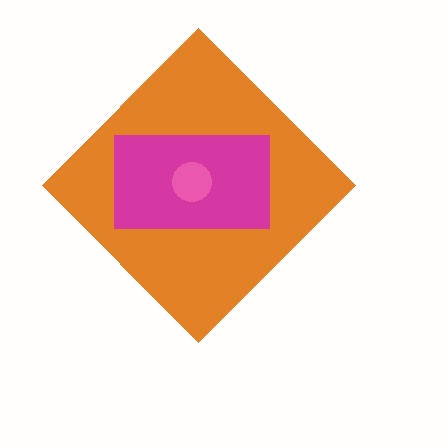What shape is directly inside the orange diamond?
The magenta rectangle.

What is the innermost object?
The pink circle.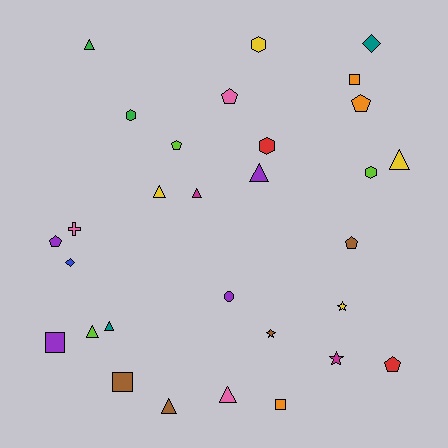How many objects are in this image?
There are 30 objects.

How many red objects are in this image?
There are 2 red objects.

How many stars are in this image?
There are 3 stars.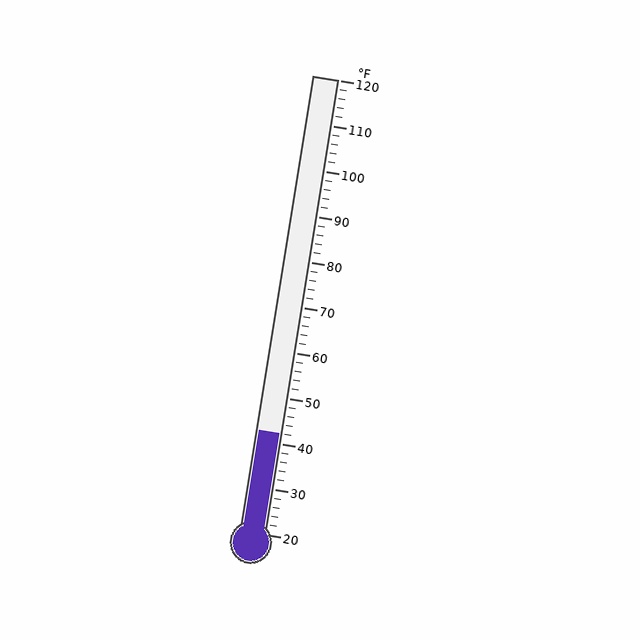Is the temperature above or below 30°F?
The temperature is above 30°F.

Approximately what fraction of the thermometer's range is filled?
The thermometer is filled to approximately 20% of its range.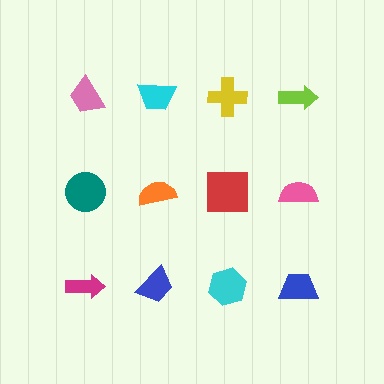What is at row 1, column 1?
A pink trapezoid.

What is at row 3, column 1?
A magenta arrow.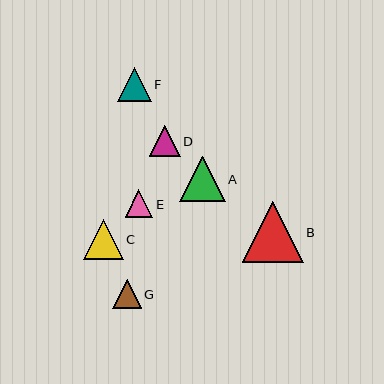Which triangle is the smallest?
Triangle E is the smallest with a size of approximately 27 pixels.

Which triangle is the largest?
Triangle B is the largest with a size of approximately 61 pixels.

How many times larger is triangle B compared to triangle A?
Triangle B is approximately 1.3 times the size of triangle A.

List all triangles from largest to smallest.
From largest to smallest: B, A, C, F, D, G, E.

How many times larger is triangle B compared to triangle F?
Triangle B is approximately 1.8 times the size of triangle F.